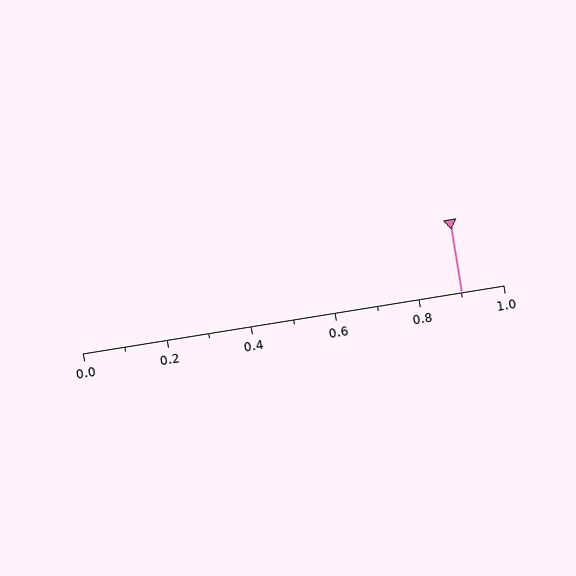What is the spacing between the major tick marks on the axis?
The major ticks are spaced 0.2 apart.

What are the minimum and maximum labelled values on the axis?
The axis runs from 0.0 to 1.0.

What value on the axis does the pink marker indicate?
The marker indicates approximately 0.9.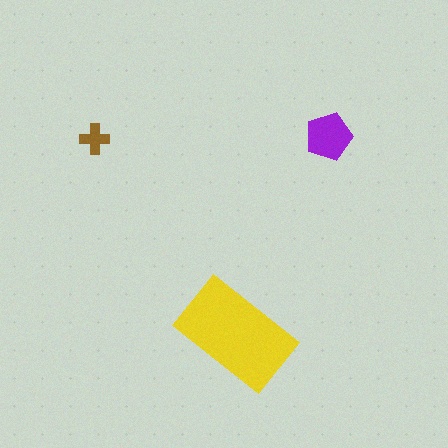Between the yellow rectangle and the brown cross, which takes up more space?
The yellow rectangle.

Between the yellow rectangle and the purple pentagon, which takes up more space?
The yellow rectangle.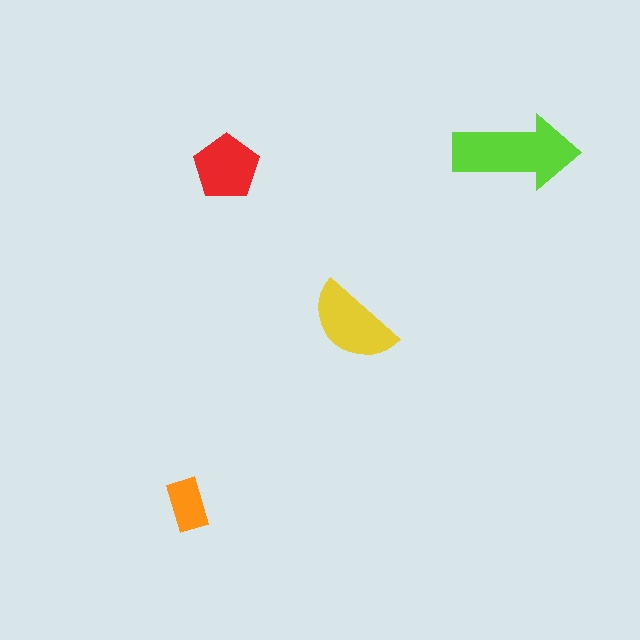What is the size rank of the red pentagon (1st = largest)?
3rd.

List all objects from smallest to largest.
The orange rectangle, the red pentagon, the yellow semicircle, the lime arrow.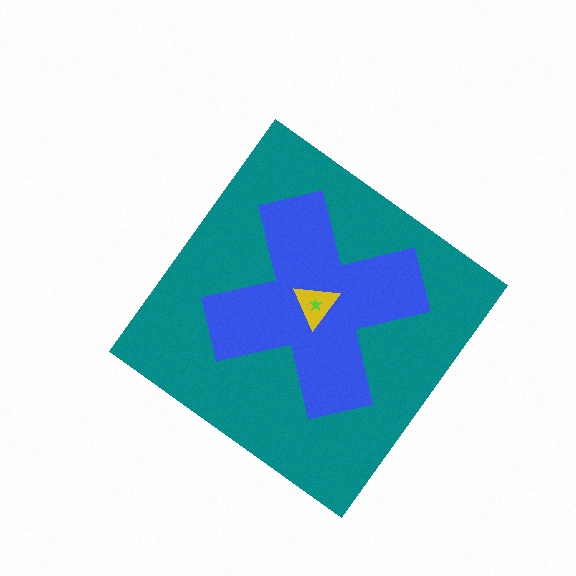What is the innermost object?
The lime star.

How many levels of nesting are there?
4.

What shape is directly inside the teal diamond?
The blue cross.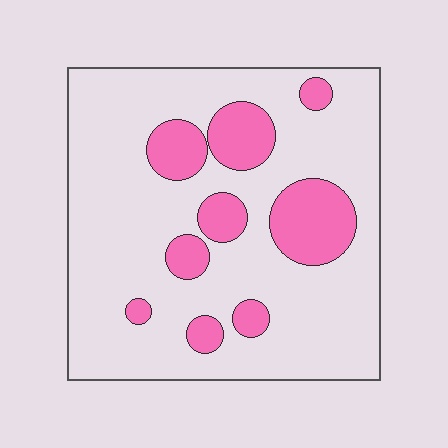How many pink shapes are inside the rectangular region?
9.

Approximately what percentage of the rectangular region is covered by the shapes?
Approximately 20%.